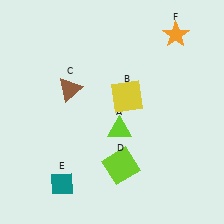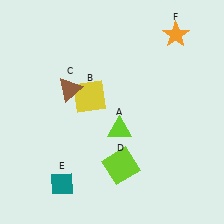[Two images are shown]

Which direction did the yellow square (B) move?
The yellow square (B) moved left.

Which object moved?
The yellow square (B) moved left.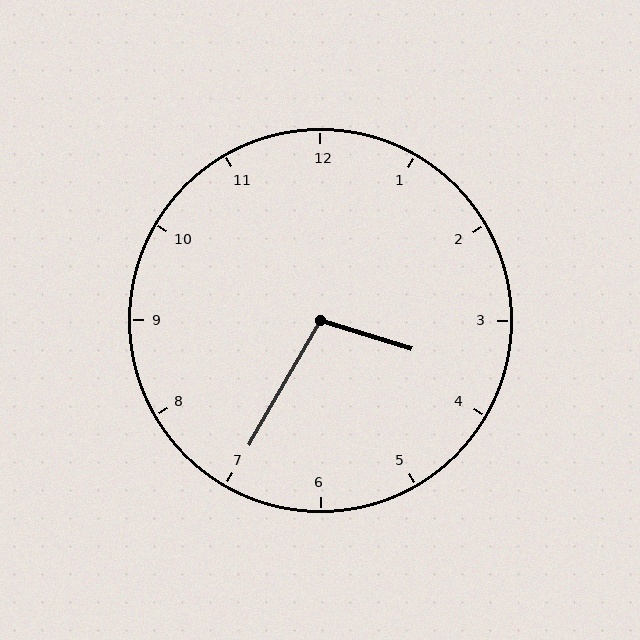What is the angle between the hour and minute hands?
Approximately 102 degrees.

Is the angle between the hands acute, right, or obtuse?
It is obtuse.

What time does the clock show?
3:35.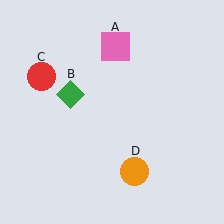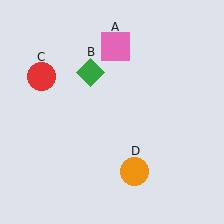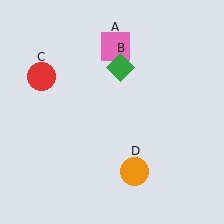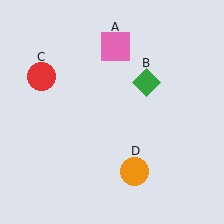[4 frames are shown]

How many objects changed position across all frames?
1 object changed position: green diamond (object B).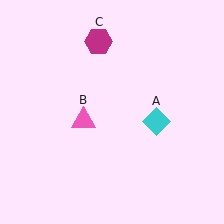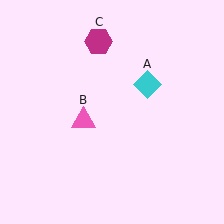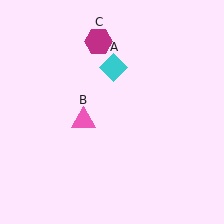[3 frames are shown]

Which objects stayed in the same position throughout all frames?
Pink triangle (object B) and magenta hexagon (object C) remained stationary.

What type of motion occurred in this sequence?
The cyan diamond (object A) rotated counterclockwise around the center of the scene.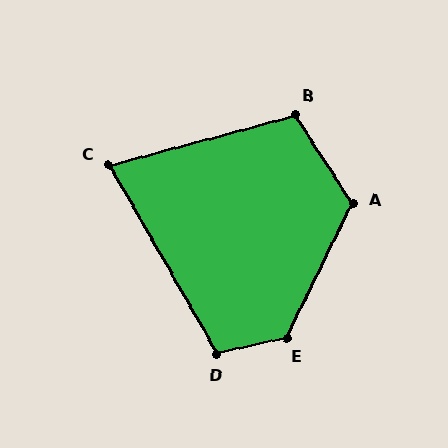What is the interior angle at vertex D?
Approximately 107 degrees (obtuse).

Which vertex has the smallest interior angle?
C, at approximately 75 degrees.